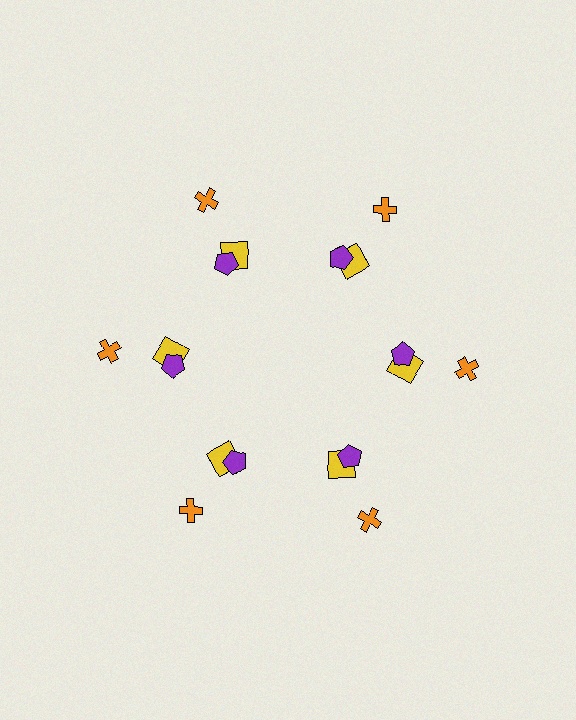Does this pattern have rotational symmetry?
Yes, this pattern has 6-fold rotational symmetry. It looks the same after rotating 60 degrees around the center.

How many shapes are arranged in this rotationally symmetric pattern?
There are 18 shapes, arranged in 6 groups of 3.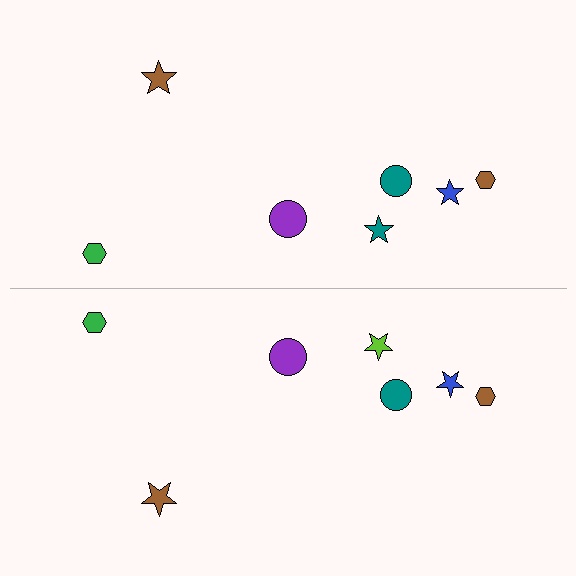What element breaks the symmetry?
The lime star on the bottom side breaks the symmetry — its mirror counterpart is teal.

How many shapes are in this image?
There are 14 shapes in this image.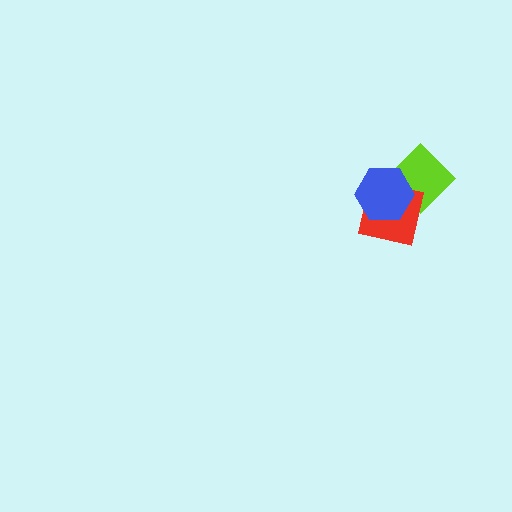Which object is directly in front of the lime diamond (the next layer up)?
The red square is directly in front of the lime diamond.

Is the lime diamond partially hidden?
Yes, it is partially covered by another shape.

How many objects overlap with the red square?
2 objects overlap with the red square.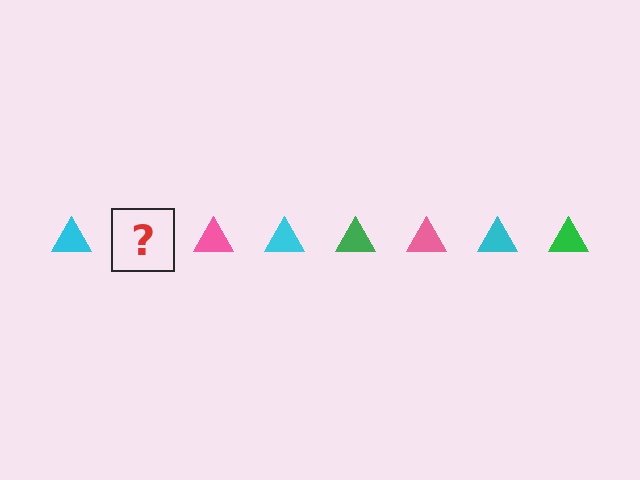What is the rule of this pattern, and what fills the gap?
The rule is that the pattern cycles through cyan, green, pink triangles. The gap should be filled with a green triangle.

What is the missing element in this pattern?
The missing element is a green triangle.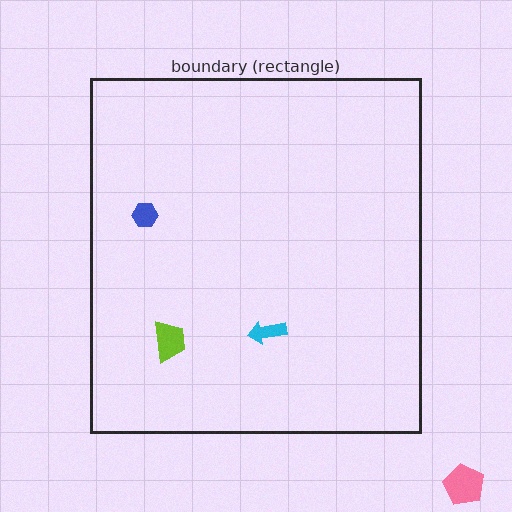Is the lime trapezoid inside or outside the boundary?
Inside.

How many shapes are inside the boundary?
3 inside, 1 outside.